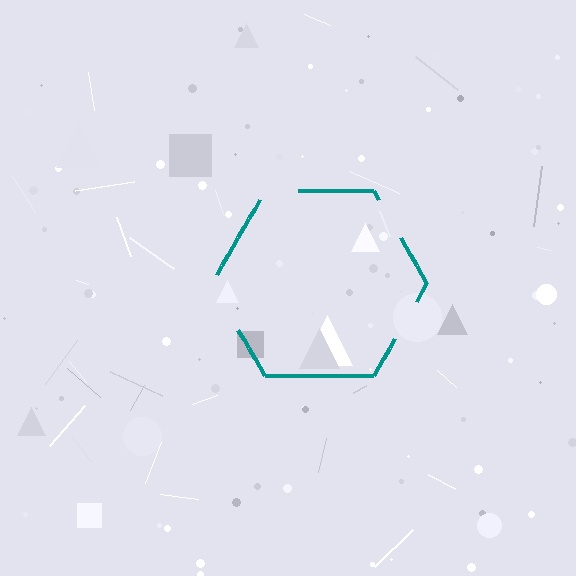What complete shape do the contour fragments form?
The contour fragments form a hexagon.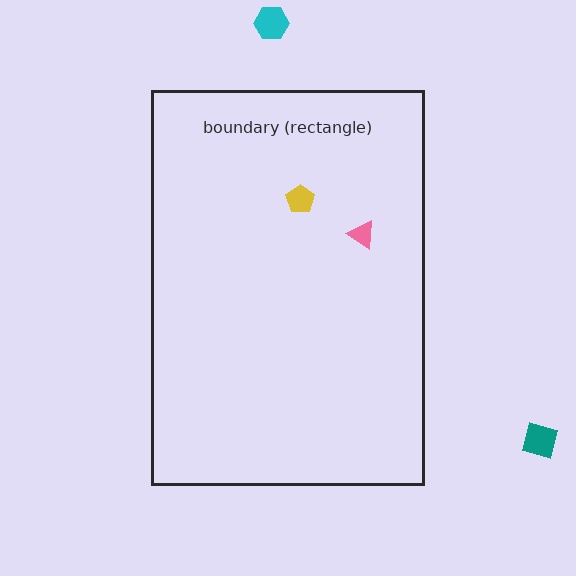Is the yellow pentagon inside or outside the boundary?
Inside.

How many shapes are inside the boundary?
2 inside, 2 outside.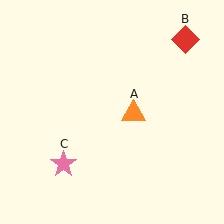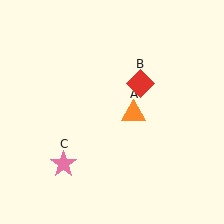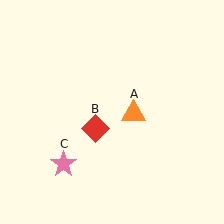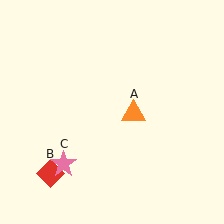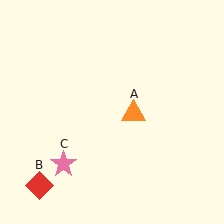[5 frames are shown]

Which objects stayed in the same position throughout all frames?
Orange triangle (object A) and pink star (object C) remained stationary.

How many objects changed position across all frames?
1 object changed position: red diamond (object B).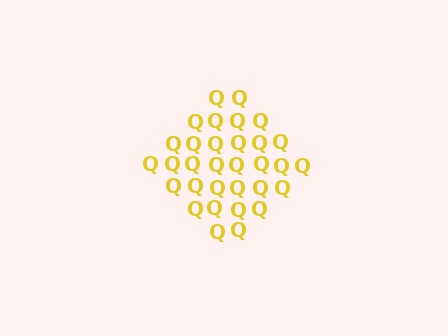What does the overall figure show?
The overall figure shows a diamond.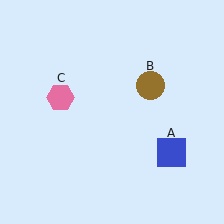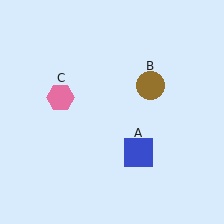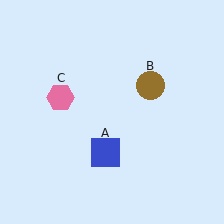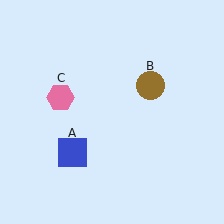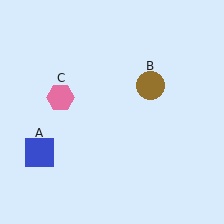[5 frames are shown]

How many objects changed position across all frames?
1 object changed position: blue square (object A).